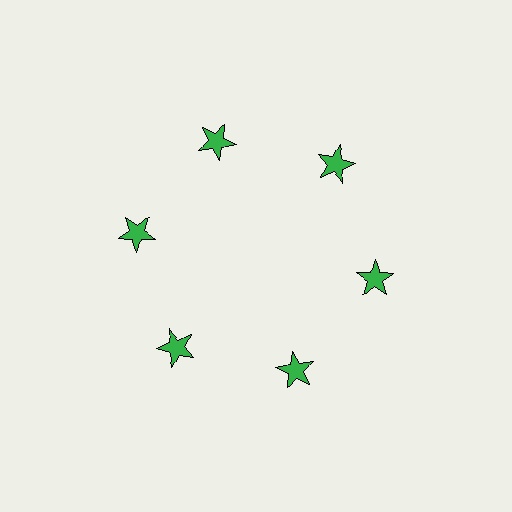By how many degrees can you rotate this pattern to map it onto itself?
The pattern maps onto itself every 60 degrees of rotation.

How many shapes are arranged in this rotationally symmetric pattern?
There are 6 shapes, arranged in 6 groups of 1.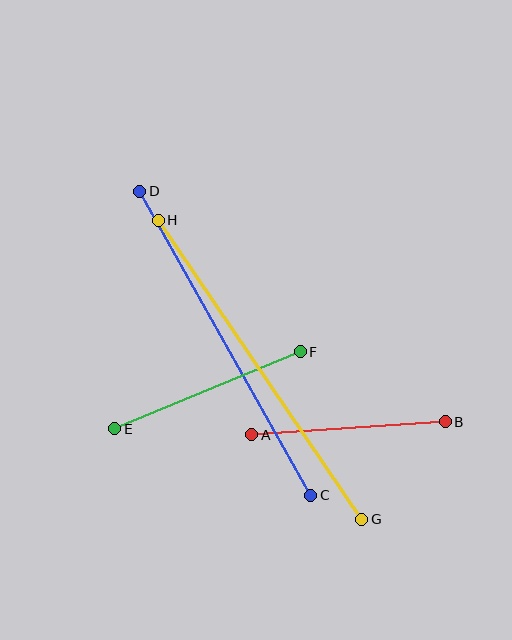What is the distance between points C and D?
The distance is approximately 349 pixels.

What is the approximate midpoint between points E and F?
The midpoint is at approximately (208, 390) pixels.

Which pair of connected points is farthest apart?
Points G and H are farthest apart.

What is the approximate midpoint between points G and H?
The midpoint is at approximately (260, 370) pixels.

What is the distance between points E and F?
The distance is approximately 201 pixels.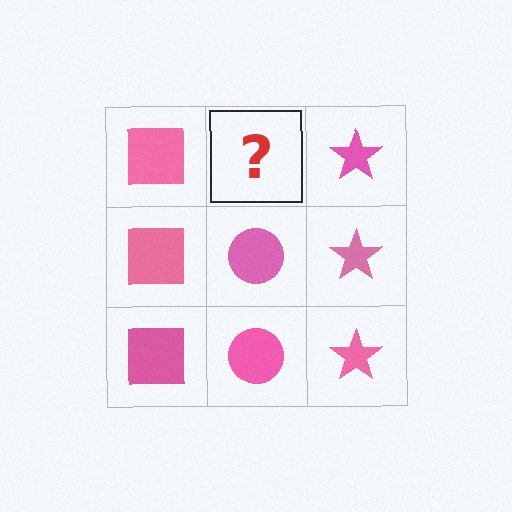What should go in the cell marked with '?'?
The missing cell should contain a pink circle.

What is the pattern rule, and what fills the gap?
The rule is that each column has a consistent shape. The gap should be filled with a pink circle.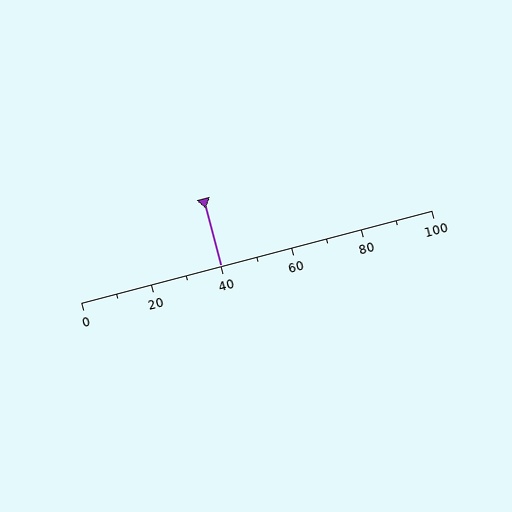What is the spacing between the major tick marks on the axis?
The major ticks are spaced 20 apart.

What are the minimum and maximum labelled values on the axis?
The axis runs from 0 to 100.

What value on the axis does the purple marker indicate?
The marker indicates approximately 40.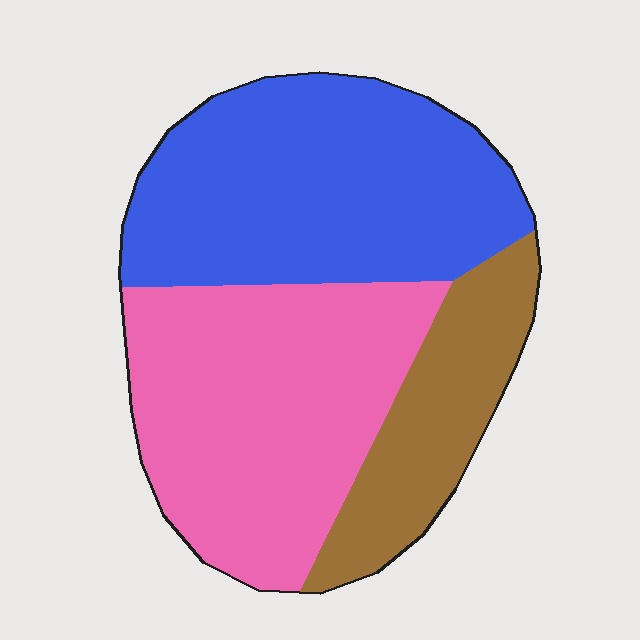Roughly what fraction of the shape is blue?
Blue takes up between a quarter and a half of the shape.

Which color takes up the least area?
Brown, at roughly 20%.